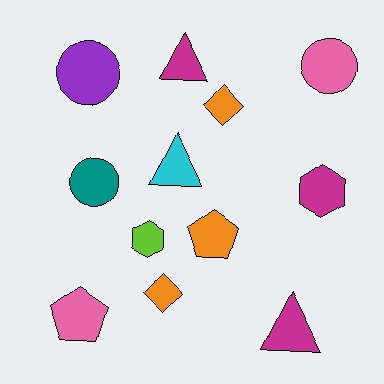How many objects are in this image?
There are 12 objects.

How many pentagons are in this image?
There are 2 pentagons.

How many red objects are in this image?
There are no red objects.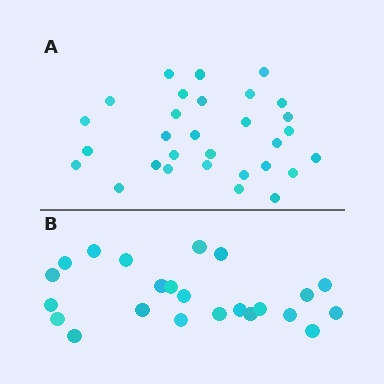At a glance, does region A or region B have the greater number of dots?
Region A (the top region) has more dots.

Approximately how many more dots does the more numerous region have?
Region A has roughly 8 or so more dots than region B.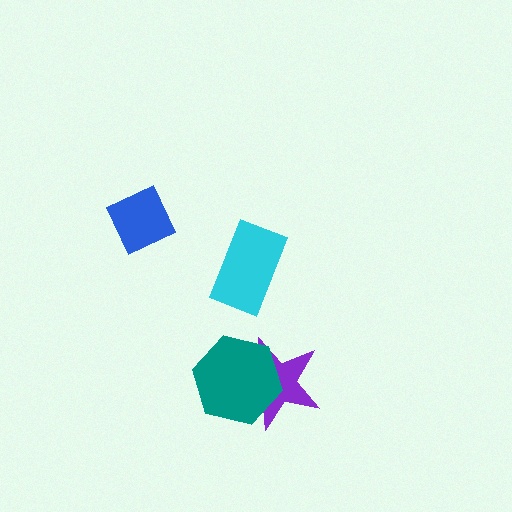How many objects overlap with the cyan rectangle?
0 objects overlap with the cyan rectangle.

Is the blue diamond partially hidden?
No, no other shape covers it.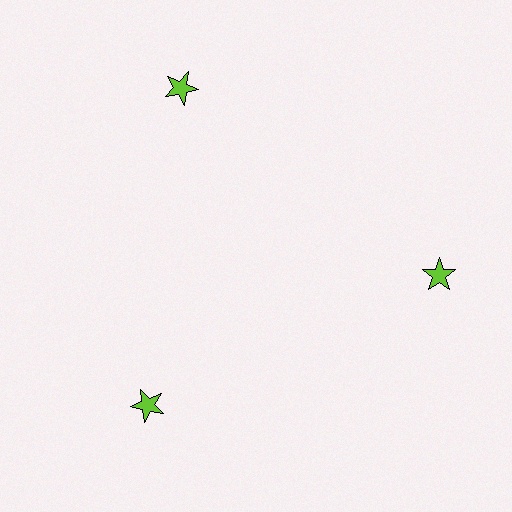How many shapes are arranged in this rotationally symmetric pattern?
There are 3 shapes, arranged in 3 groups of 1.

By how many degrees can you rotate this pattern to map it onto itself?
The pattern maps onto itself every 120 degrees of rotation.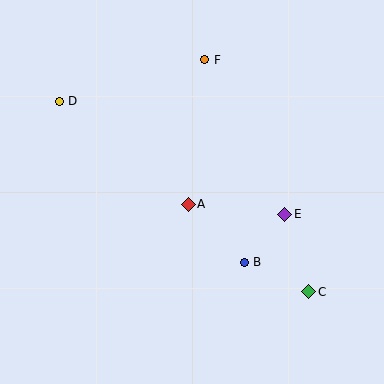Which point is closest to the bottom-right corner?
Point C is closest to the bottom-right corner.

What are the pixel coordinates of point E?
Point E is at (285, 214).